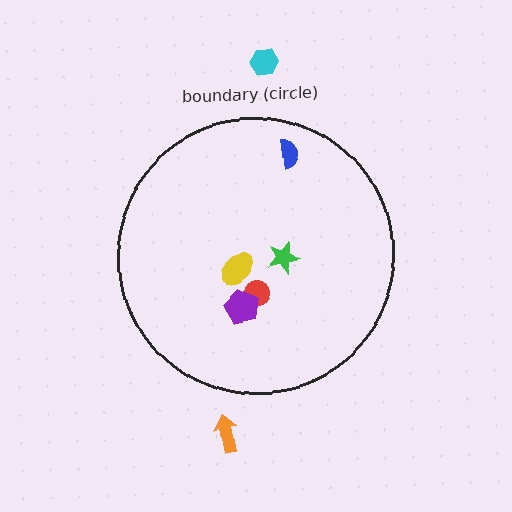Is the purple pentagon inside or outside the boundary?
Inside.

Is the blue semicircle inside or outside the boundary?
Inside.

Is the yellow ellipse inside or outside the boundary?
Inside.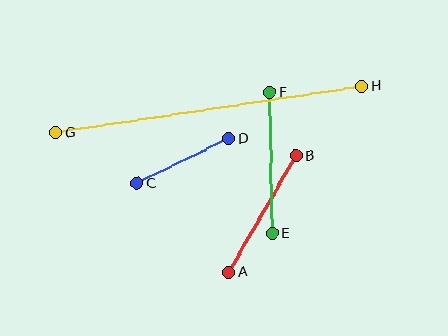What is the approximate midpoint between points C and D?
The midpoint is at approximately (183, 161) pixels.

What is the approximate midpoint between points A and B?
The midpoint is at approximately (263, 214) pixels.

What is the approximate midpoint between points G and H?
The midpoint is at approximately (209, 109) pixels.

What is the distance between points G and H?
The distance is approximately 309 pixels.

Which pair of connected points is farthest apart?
Points G and H are farthest apart.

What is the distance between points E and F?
The distance is approximately 141 pixels.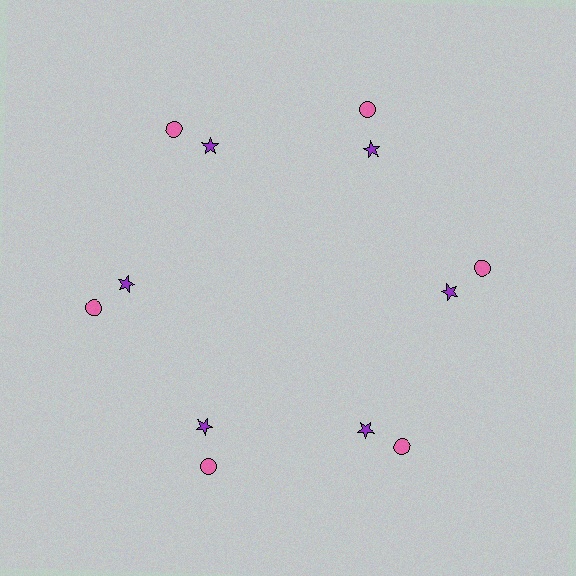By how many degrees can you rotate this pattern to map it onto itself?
The pattern maps onto itself every 60 degrees of rotation.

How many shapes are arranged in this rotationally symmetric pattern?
There are 12 shapes, arranged in 6 groups of 2.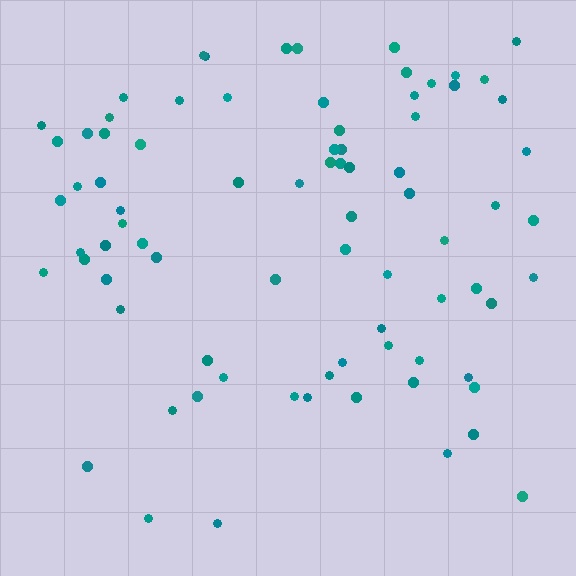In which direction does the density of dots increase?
From bottom to top, with the top side densest.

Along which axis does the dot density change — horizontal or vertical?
Vertical.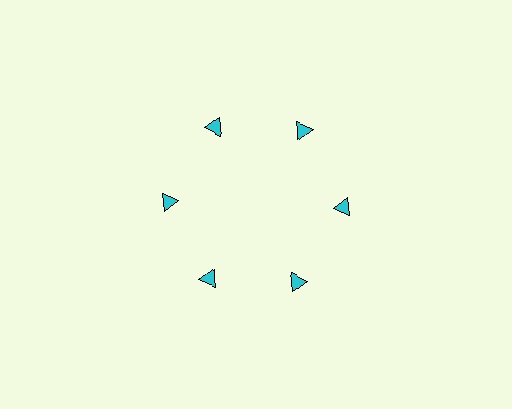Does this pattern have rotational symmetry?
Yes, this pattern has 6-fold rotational symmetry. It looks the same after rotating 60 degrees around the center.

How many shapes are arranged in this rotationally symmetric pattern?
There are 6 shapes, arranged in 6 groups of 1.